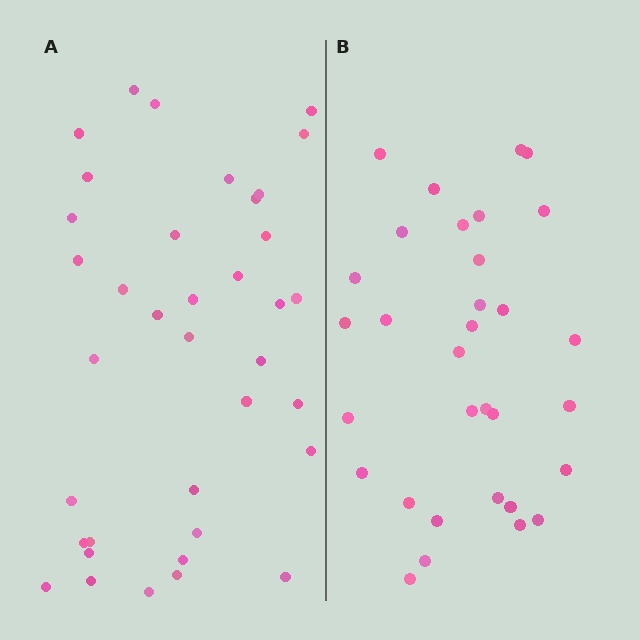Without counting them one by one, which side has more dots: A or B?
Region A (the left region) has more dots.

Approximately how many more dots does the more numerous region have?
Region A has about 5 more dots than region B.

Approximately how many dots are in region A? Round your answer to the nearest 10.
About 40 dots. (The exact count is 37, which rounds to 40.)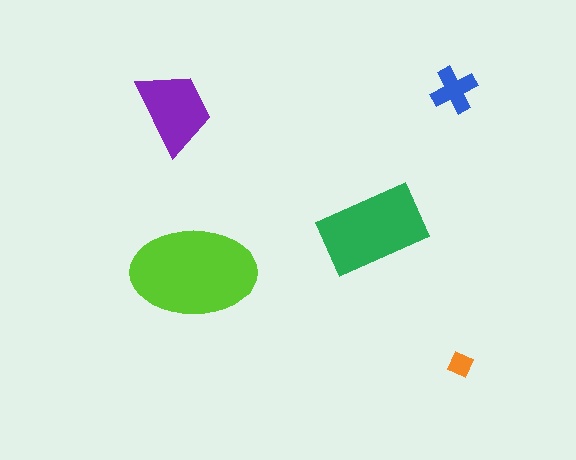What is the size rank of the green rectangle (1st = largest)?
2nd.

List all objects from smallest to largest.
The orange diamond, the blue cross, the purple trapezoid, the green rectangle, the lime ellipse.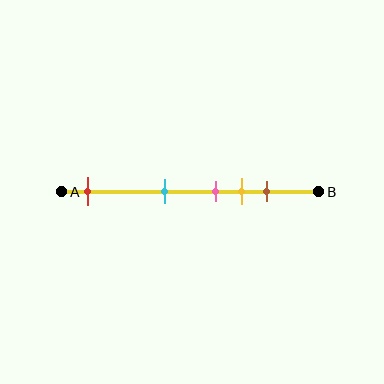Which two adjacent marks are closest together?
The pink and yellow marks are the closest adjacent pair.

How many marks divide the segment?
There are 5 marks dividing the segment.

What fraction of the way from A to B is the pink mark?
The pink mark is approximately 60% (0.6) of the way from A to B.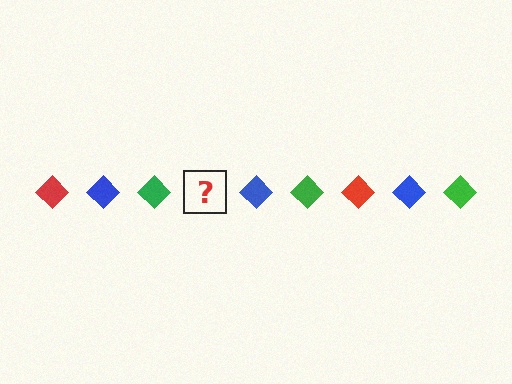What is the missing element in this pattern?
The missing element is a red diamond.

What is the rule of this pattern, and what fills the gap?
The rule is that the pattern cycles through red, blue, green diamonds. The gap should be filled with a red diamond.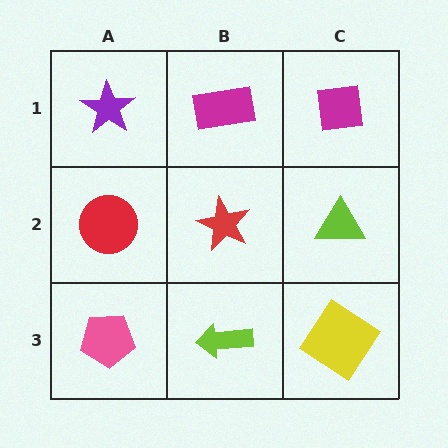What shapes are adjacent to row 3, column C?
A lime triangle (row 2, column C), a lime arrow (row 3, column B).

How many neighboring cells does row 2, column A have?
3.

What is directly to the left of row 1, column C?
A magenta rectangle.